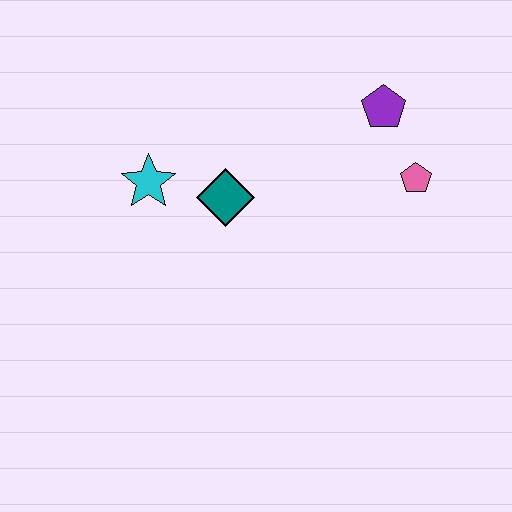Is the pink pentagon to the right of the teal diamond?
Yes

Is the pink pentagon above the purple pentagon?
No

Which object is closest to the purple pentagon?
The pink pentagon is closest to the purple pentagon.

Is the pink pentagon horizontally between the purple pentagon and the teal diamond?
No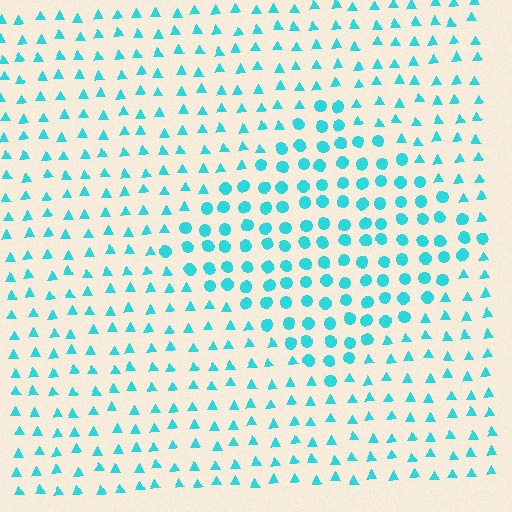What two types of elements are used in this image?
The image uses circles inside the diamond region and triangles outside it.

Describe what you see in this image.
The image is filled with small cyan elements arranged in a uniform grid. A diamond-shaped region contains circles, while the surrounding area contains triangles. The boundary is defined purely by the change in element shape.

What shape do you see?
I see a diamond.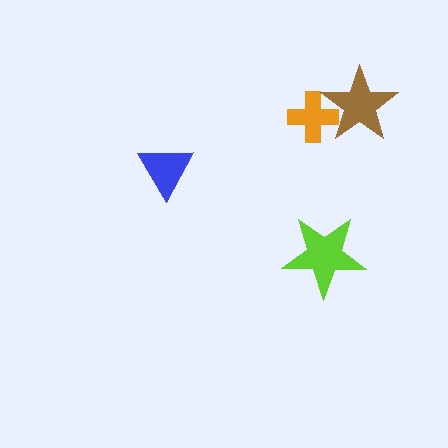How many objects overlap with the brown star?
1 object overlaps with the brown star.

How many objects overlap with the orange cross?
1 object overlaps with the orange cross.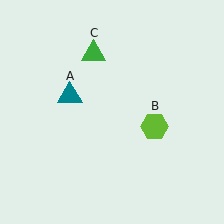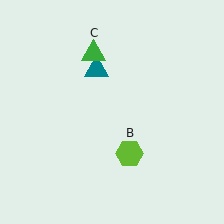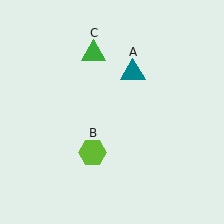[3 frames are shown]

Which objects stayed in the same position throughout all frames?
Green triangle (object C) remained stationary.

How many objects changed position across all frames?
2 objects changed position: teal triangle (object A), lime hexagon (object B).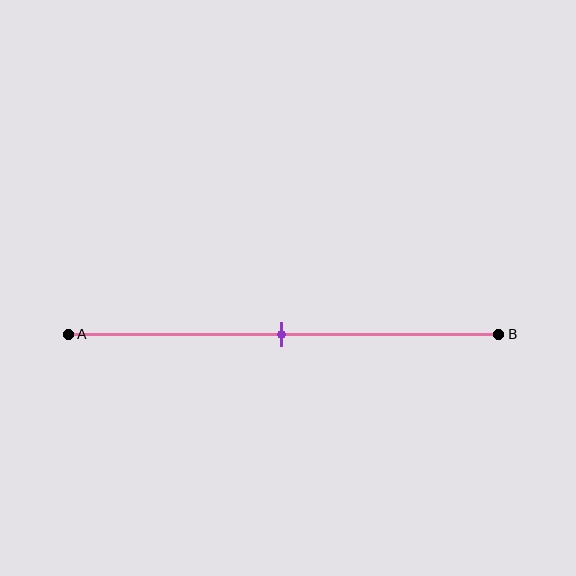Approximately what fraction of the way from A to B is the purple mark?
The purple mark is approximately 50% of the way from A to B.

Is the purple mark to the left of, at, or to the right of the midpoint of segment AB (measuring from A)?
The purple mark is approximately at the midpoint of segment AB.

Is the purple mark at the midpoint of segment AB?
Yes, the mark is approximately at the midpoint.